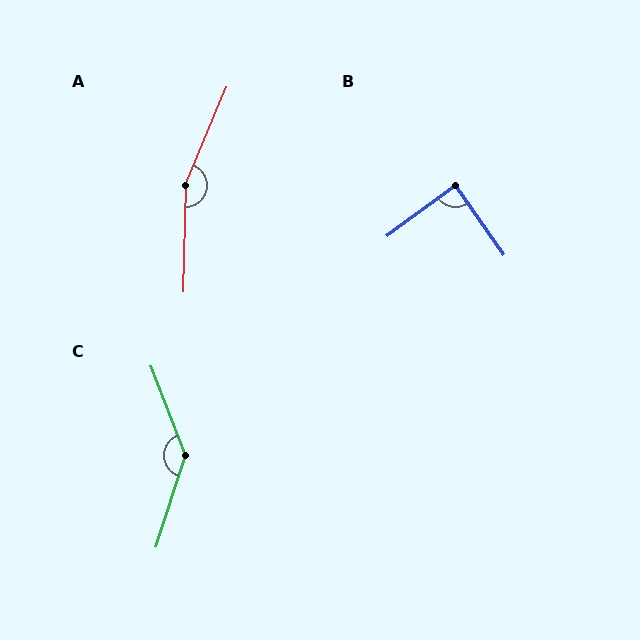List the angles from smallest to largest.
B (88°), C (141°), A (158°).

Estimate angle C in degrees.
Approximately 141 degrees.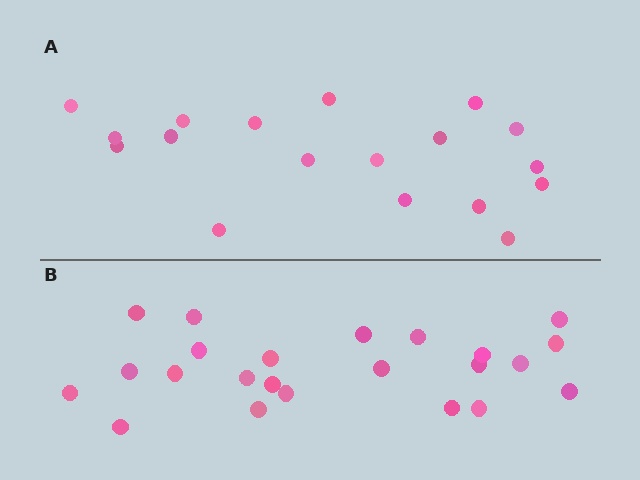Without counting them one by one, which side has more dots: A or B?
Region B (the bottom region) has more dots.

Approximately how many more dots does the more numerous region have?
Region B has about 5 more dots than region A.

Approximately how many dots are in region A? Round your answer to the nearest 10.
About 20 dots. (The exact count is 18, which rounds to 20.)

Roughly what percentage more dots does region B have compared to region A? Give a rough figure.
About 30% more.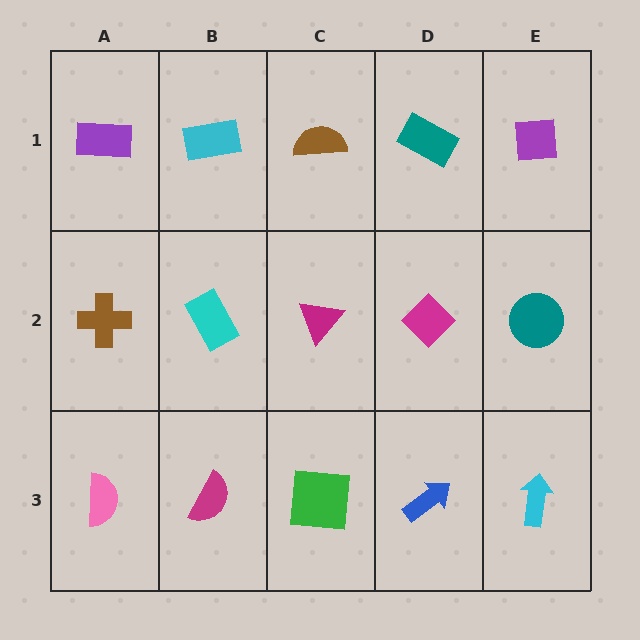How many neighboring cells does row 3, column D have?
3.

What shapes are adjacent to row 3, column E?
A teal circle (row 2, column E), a blue arrow (row 3, column D).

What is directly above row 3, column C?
A magenta triangle.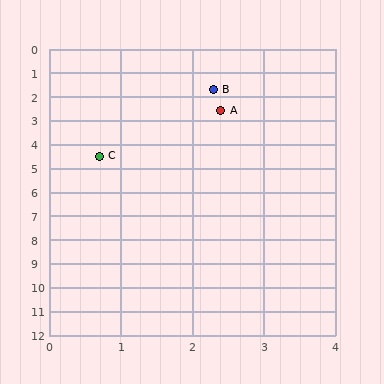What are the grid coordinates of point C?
Point C is at approximately (0.7, 4.5).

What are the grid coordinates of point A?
Point A is at approximately (2.4, 2.6).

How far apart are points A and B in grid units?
Points A and B are about 0.9 grid units apart.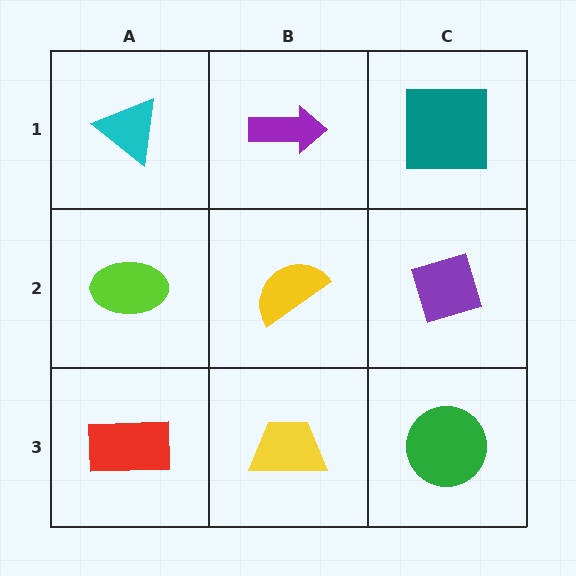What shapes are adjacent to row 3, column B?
A yellow semicircle (row 2, column B), a red rectangle (row 3, column A), a green circle (row 3, column C).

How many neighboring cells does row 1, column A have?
2.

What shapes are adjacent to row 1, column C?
A purple diamond (row 2, column C), a purple arrow (row 1, column B).